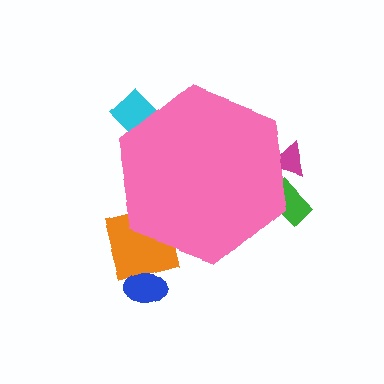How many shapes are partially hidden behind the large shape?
4 shapes are partially hidden.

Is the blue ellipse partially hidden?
No, the blue ellipse is fully visible.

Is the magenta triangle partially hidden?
Yes, the magenta triangle is partially hidden behind the pink hexagon.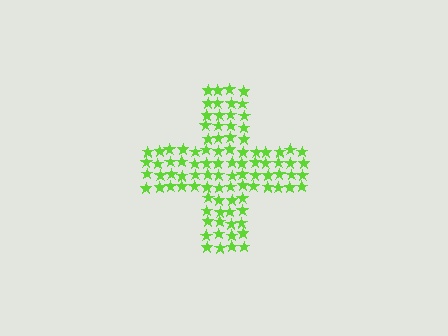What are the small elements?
The small elements are stars.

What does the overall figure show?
The overall figure shows a cross.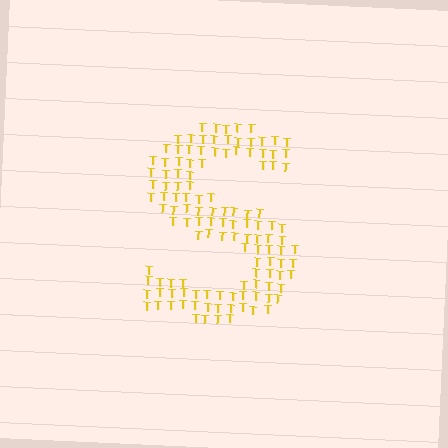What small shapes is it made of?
It is made of small letter T's.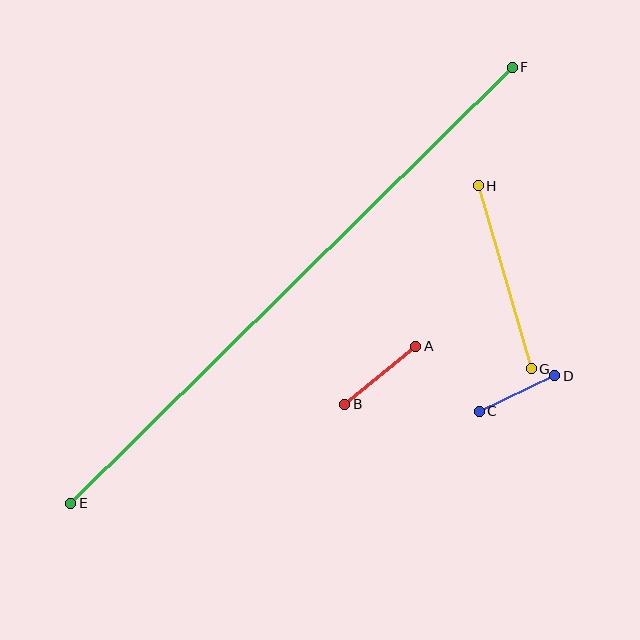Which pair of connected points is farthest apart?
Points E and F are farthest apart.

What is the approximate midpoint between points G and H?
The midpoint is at approximately (505, 277) pixels.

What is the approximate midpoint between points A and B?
The midpoint is at approximately (380, 375) pixels.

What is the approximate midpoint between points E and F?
The midpoint is at approximately (292, 285) pixels.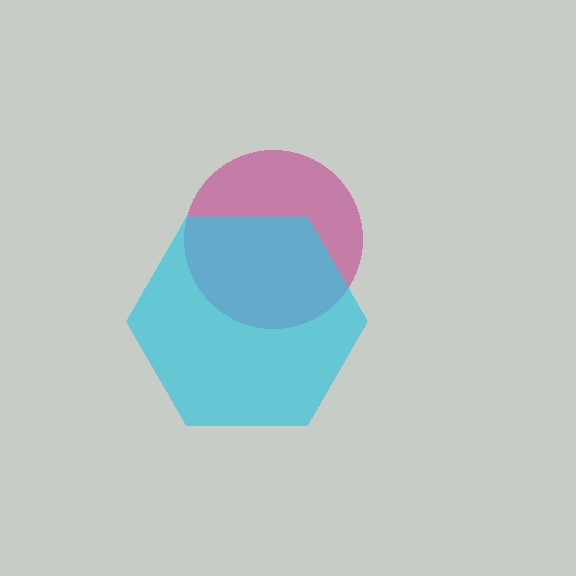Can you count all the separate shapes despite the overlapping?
Yes, there are 2 separate shapes.